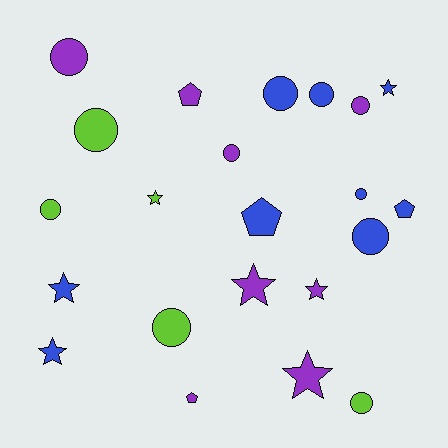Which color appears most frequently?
Blue, with 9 objects.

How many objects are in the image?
There are 22 objects.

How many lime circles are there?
There are 4 lime circles.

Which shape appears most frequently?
Circle, with 11 objects.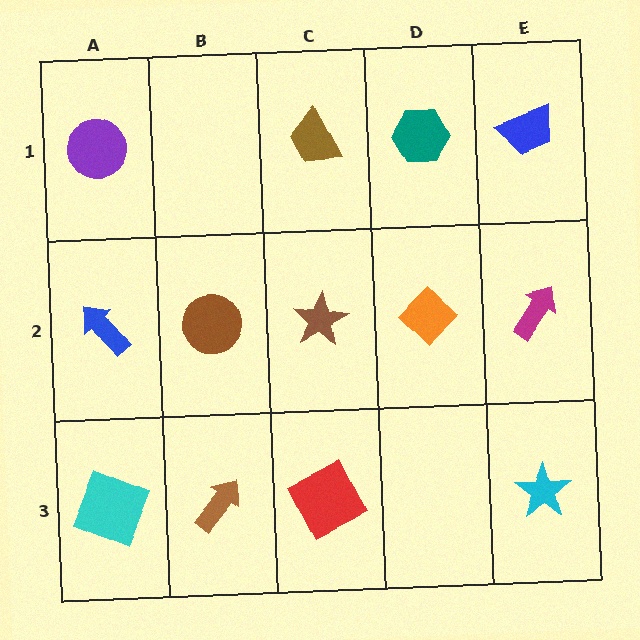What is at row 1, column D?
A teal hexagon.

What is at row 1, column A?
A purple circle.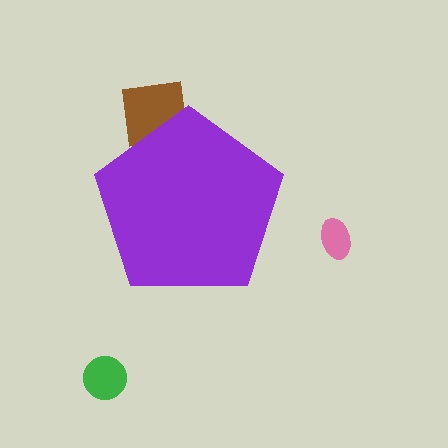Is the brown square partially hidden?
Yes, the brown square is partially hidden behind the purple pentagon.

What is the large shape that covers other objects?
A purple pentagon.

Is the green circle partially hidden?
No, the green circle is fully visible.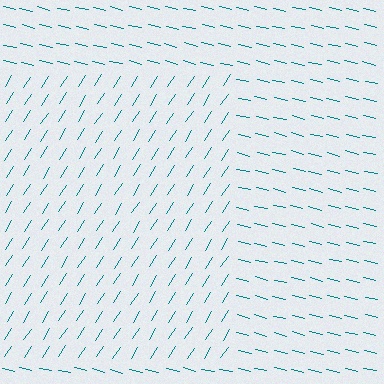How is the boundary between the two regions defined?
The boundary is defined purely by a change in line orientation (approximately 71 degrees difference). All lines are the same color and thickness.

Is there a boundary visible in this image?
Yes, there is a texture boundary formed by a change in line orientation.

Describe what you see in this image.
The image is filled with small teal line segments. A rectangle region in the image has lines oriented differently from the surrounding lines, creating a visible texture boundary.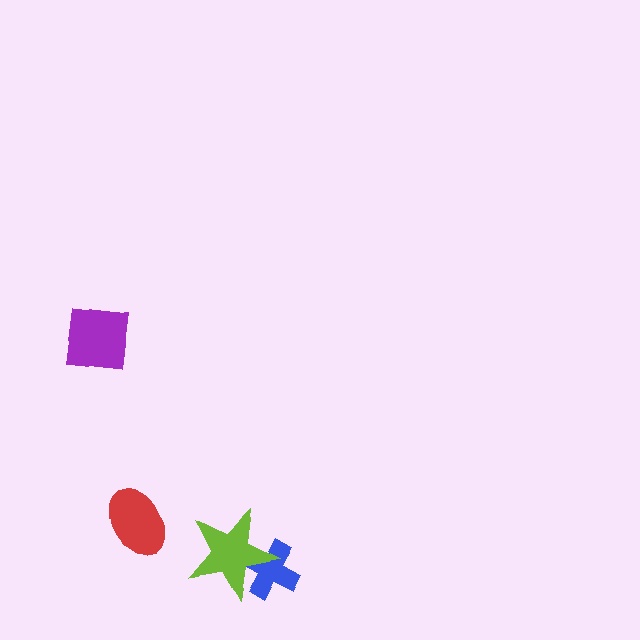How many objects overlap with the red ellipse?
0 objects overlap with the red ellipse.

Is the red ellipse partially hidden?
No, no other shape covers it.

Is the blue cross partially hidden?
Yes, it is partially covered by another shape.